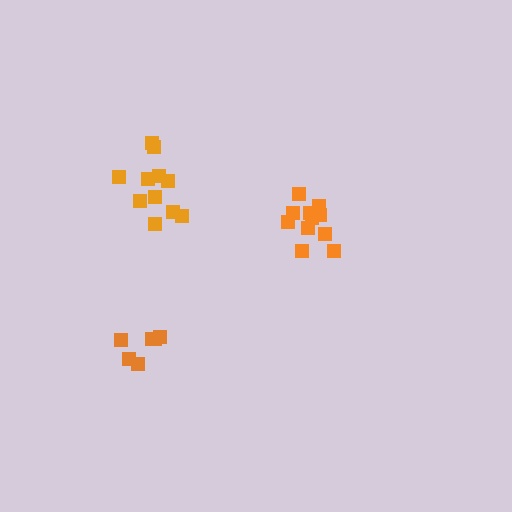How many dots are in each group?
Group 1: 11 dots, Group 2: 6 dots, Group 3: 11 dots (28 total).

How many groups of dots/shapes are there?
There are 3 groups.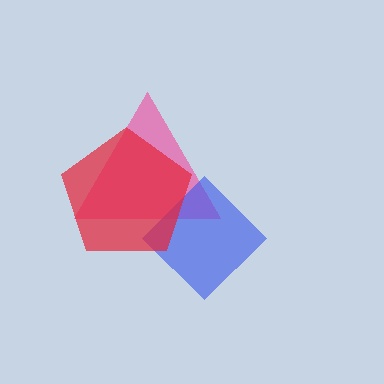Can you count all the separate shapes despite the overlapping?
Yes, there are 3 separate shapes.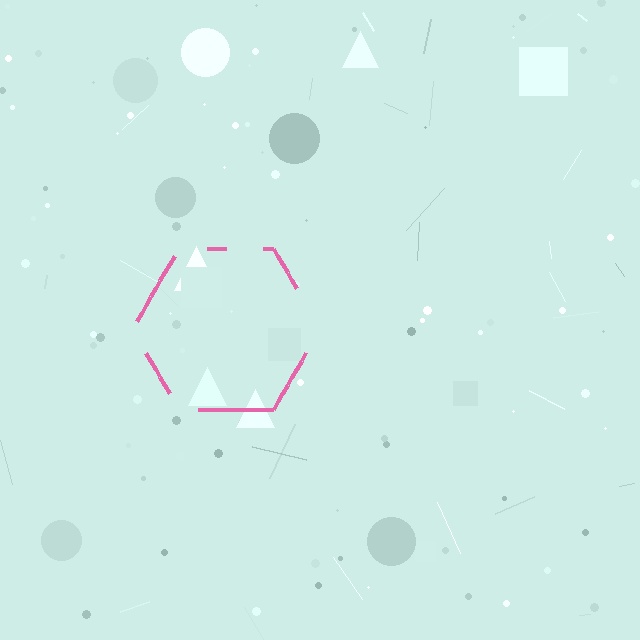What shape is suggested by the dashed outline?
The dashed outline suggests a hexagon.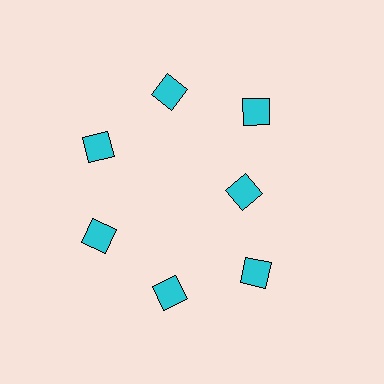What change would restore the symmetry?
The symmetry would be restored by moving it outward, back onto the ring so that all 7 diamonds sit at equal angles and equal distance from the center.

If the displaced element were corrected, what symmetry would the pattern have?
It would have 7-fold rotational symmetry — the pattern would map onto itself every 51 degrees.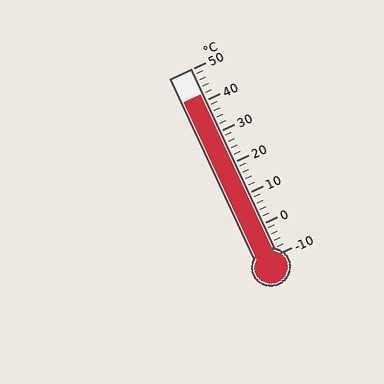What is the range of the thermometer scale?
The thermometer scale ranges from -10°C to 50°C.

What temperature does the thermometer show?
The thermometer shows approximately 42°C.